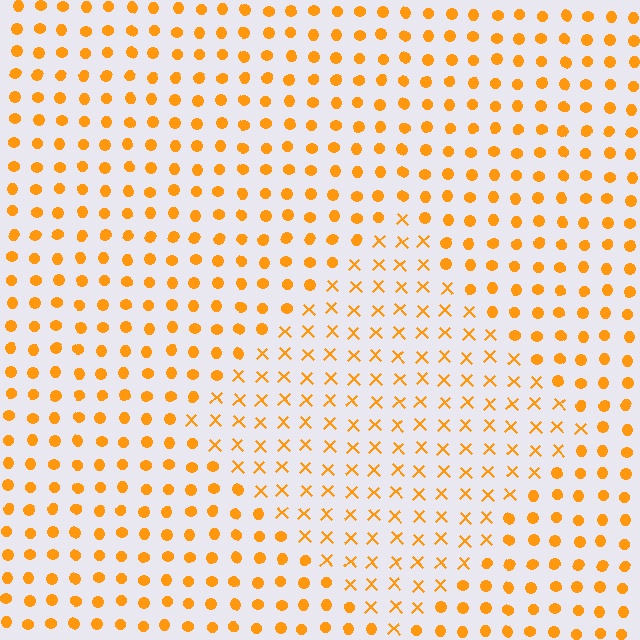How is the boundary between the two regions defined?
The boundary is defined by a change in element shape: X marks inside vs. circles outside. All elements share the same color and spacing.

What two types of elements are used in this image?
The image uses X marks inside the diamond region and circles outside it.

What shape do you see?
I see a diamond.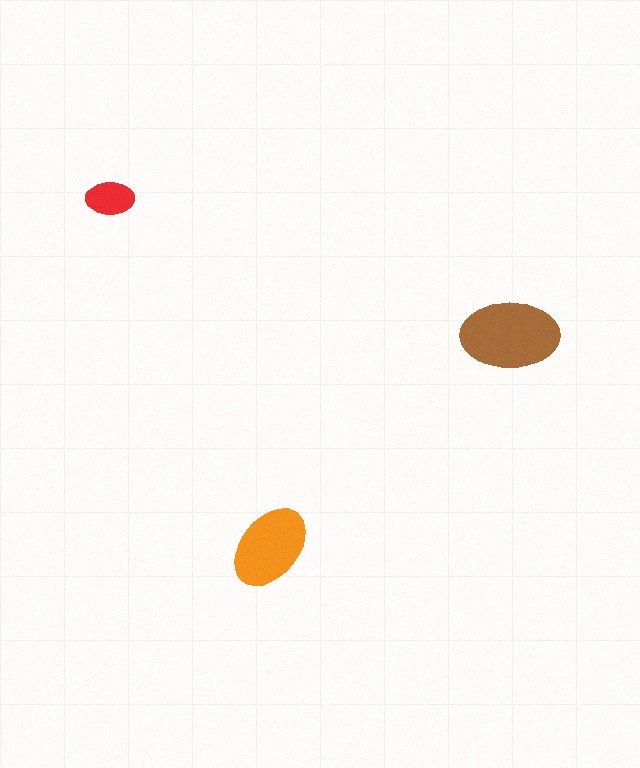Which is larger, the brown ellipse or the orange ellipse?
The brown one.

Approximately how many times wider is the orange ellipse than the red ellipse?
About 2 times wider.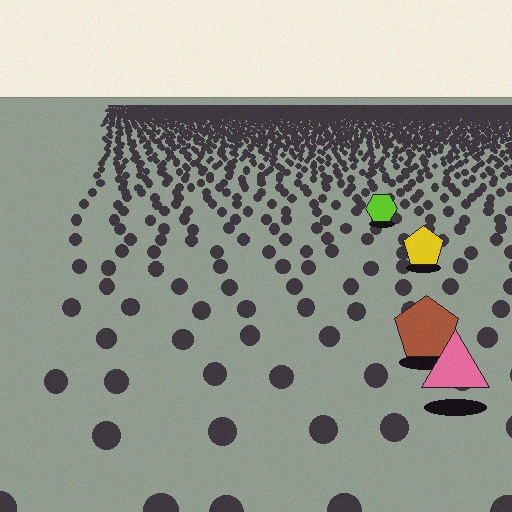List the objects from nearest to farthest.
From nearest to farthest: the pink triangle, the brown pentagon, the yellow pentagon, the lime hexagon.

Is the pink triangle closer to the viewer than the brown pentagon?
Yes. The pink triangle is closer — you can tell from the texture gradient: the ground texture is coarser near it.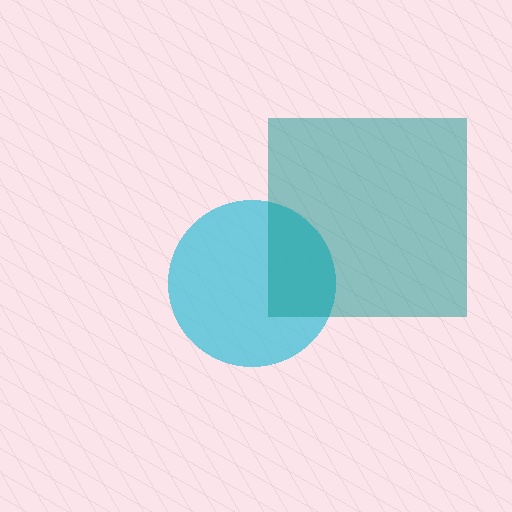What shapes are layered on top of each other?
The layered shapes are: a cyan circle, a teal square.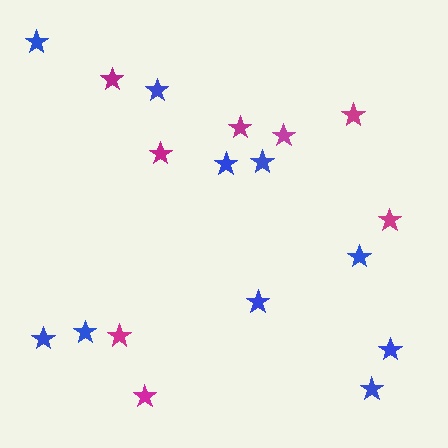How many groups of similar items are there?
There are 2 groups: one group of blue stars (10) and one group of magenta stars (8).